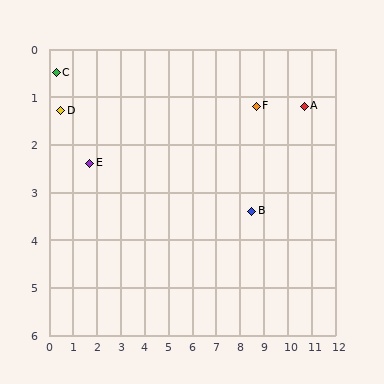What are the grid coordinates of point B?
Point B is at approximately (8.5, 3.4).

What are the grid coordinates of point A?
Point A is at approximately (10.7, 1.2).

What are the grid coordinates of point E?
Point E is at approximately (1.7, 2.4).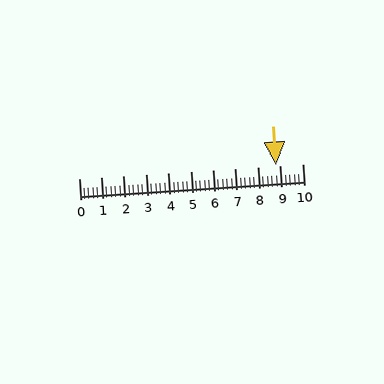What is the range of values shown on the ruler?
The ruler shows values from 0 to 10.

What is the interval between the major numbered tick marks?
The major tick marks are spaced 1 units apart.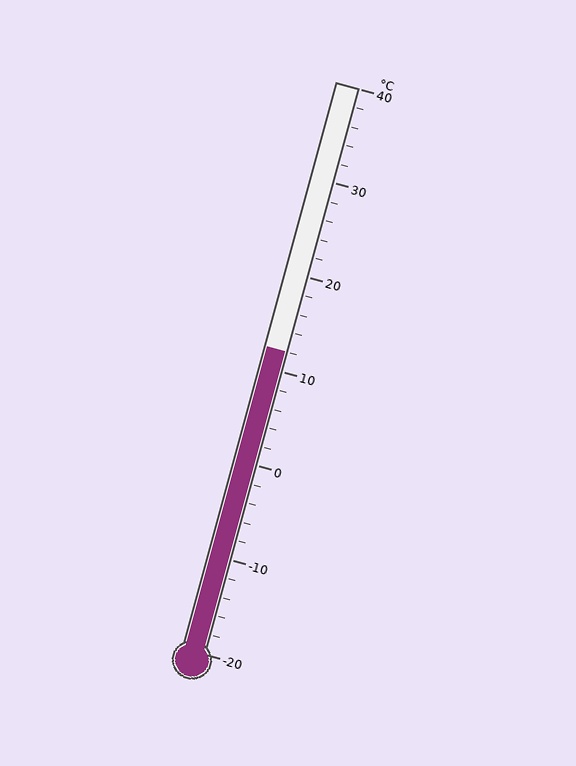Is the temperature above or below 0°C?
The temperature is above 0°C.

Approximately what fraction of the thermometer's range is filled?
The thermometer is filled to approximately 55% of its range.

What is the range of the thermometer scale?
The thermometer scale ranges from -20°C to 40°C.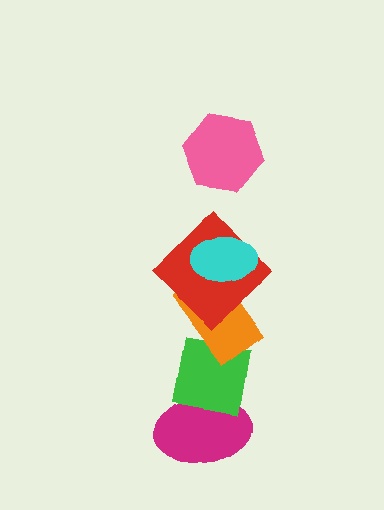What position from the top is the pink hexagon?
The pink hexagon is 1st from the top.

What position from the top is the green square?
The green square is 5th from the top.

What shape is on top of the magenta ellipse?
The green square is on top of the magenta ellipse.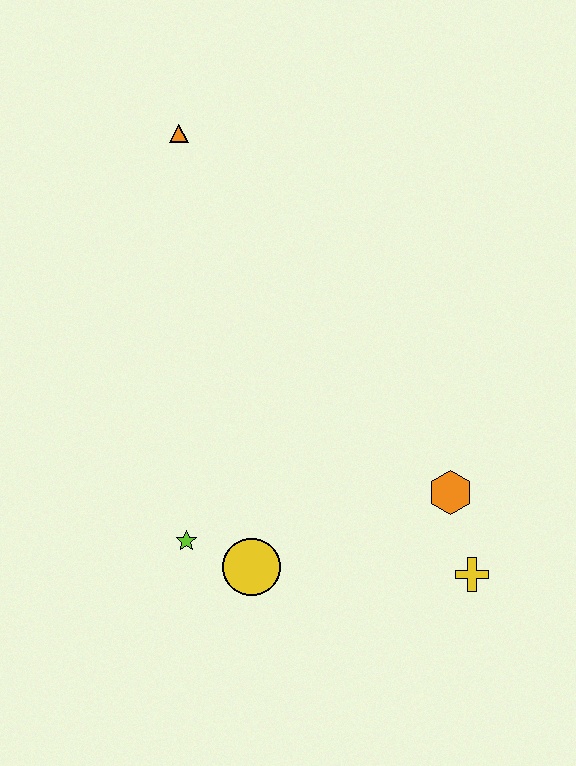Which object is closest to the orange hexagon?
The yellow cross is closest to the orange hexagon.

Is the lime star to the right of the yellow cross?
No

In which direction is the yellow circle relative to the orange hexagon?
The yellow circle is to the left of the orange hexagon.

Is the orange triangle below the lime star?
No